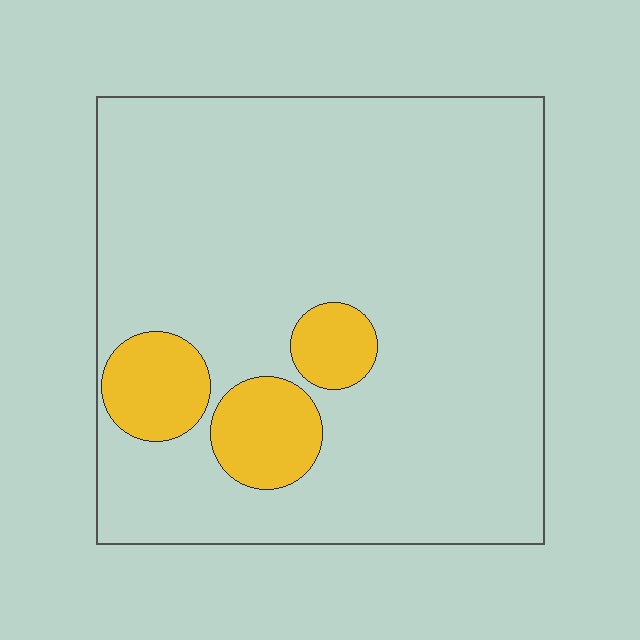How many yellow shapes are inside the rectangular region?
3.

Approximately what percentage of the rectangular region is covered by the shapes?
Approximately 15%.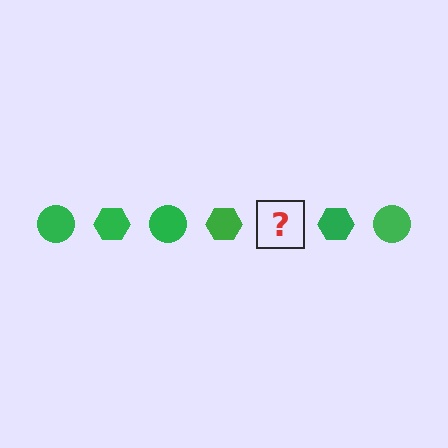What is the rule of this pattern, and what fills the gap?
The rule is that the pattern cycles through circle, hexagon shapes in green. The gap should be filled with a green circle.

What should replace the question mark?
The question mark should be replaced with a green circle.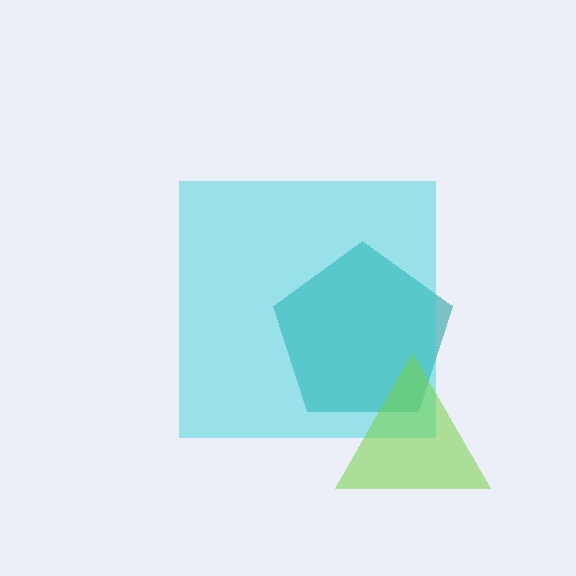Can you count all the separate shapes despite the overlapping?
Yes, there are 3 separate shapes.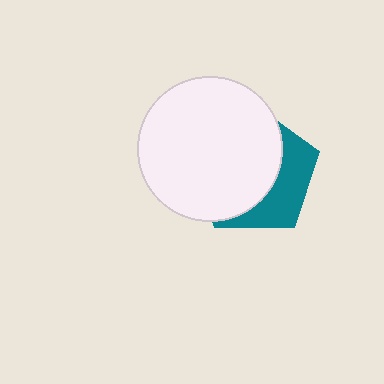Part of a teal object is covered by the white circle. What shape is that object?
It is a pentagon.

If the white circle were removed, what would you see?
You would see the complete teal pentagon.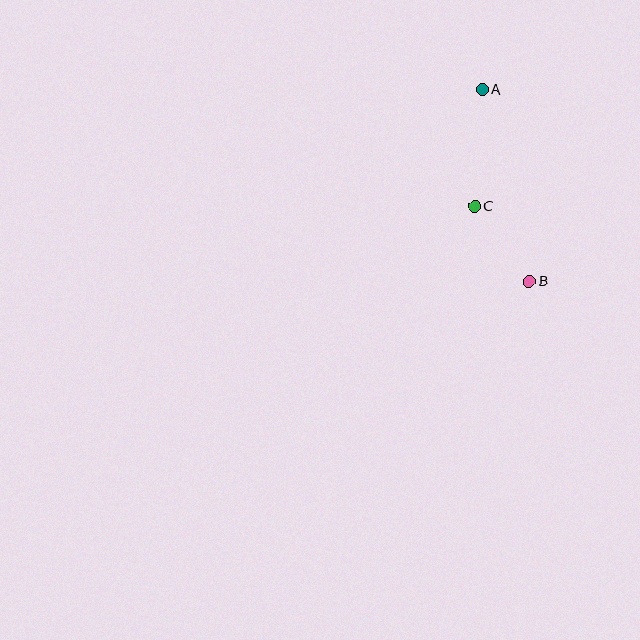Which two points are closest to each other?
Points B and C are closest to each other.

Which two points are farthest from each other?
Points A and B are farthest from each other.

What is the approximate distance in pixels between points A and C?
The distance between A and C is approximately 117 pixels.